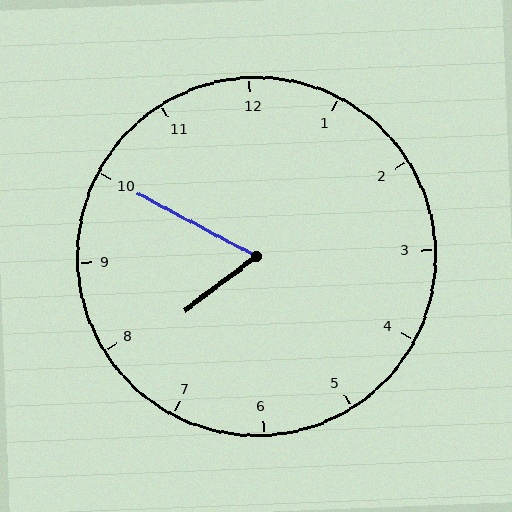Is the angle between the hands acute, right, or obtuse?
It is acute.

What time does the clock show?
7:50.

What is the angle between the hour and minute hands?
Approximately 65 degrees.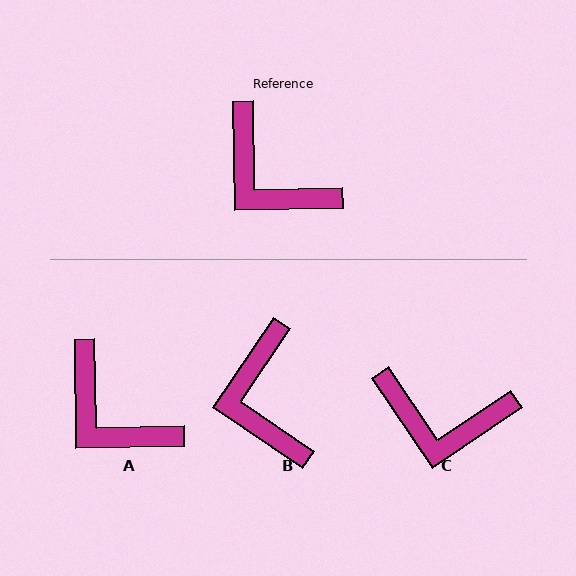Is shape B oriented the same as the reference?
No, it is off by about 35 degrees.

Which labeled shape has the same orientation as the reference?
A.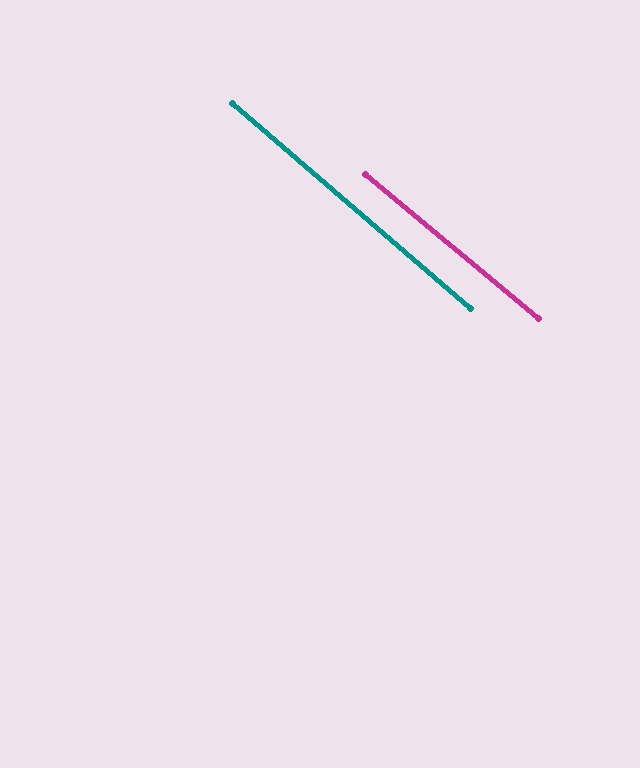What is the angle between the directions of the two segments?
Approximately 1 degree.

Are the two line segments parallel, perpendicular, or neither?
Parallel — their directions differ by only 1.0°.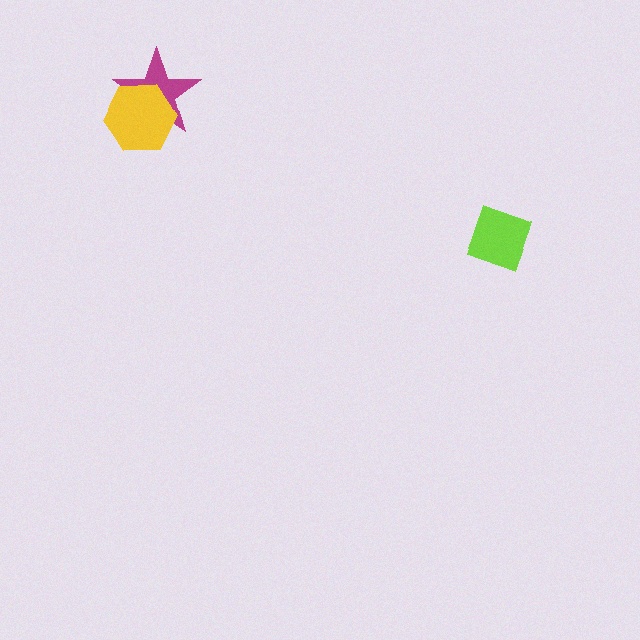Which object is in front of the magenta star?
The yellow hexagon is in front of the magenta star.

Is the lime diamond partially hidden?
No, no other shape covers it.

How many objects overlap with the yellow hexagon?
1 object overlaps with the yellow hexagon.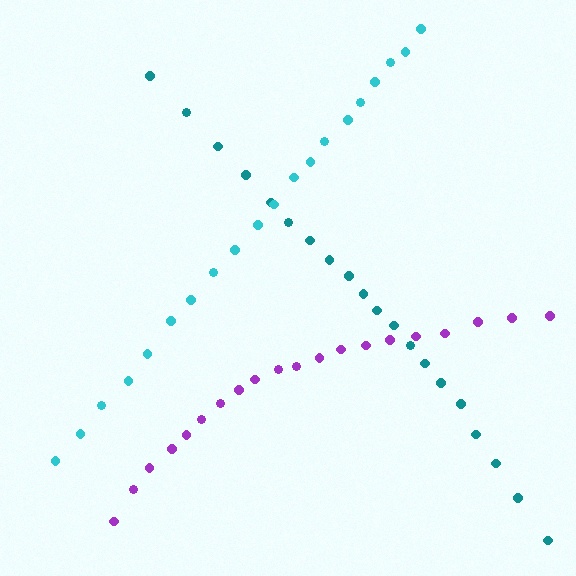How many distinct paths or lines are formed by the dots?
There are 3 distinct paths.